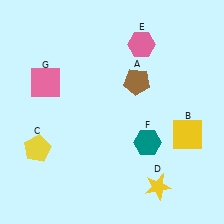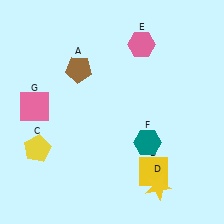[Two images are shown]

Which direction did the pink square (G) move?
The pink square (G) moved down.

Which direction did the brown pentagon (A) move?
The brown pentagon (A) moved left.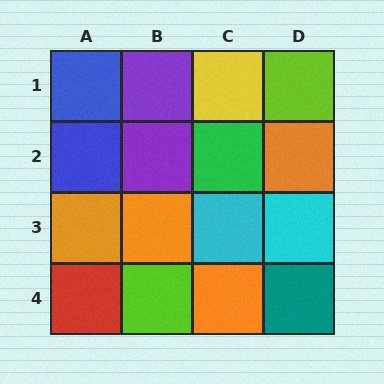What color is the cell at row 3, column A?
Orange.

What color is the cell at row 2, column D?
Orange.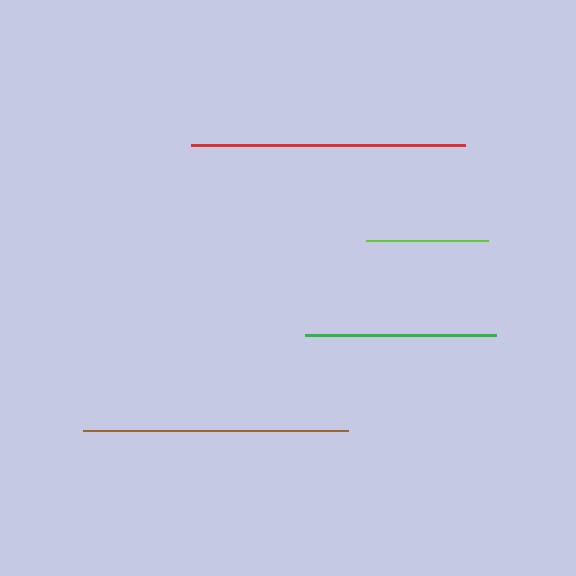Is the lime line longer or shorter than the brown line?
The brown line is longer than the lime line.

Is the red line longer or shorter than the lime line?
The red line is longer than the lime line.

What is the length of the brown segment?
The brown segment is approximately 265 pixels long.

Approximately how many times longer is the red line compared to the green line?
The red line is approximately 1.4 times the length of the green line.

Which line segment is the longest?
The red line is the longest at approximately 274 pixels.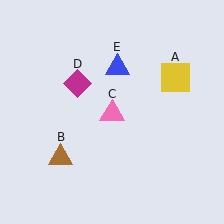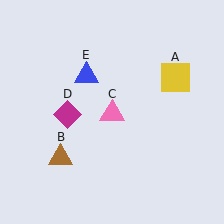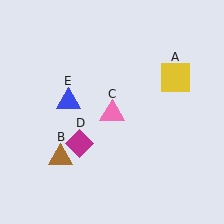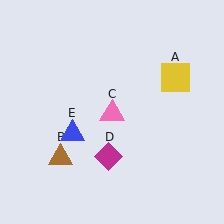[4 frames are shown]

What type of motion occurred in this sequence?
The magenta diamond (object D), blue triangle (object E) rotated counterclockwise around the center of the scene.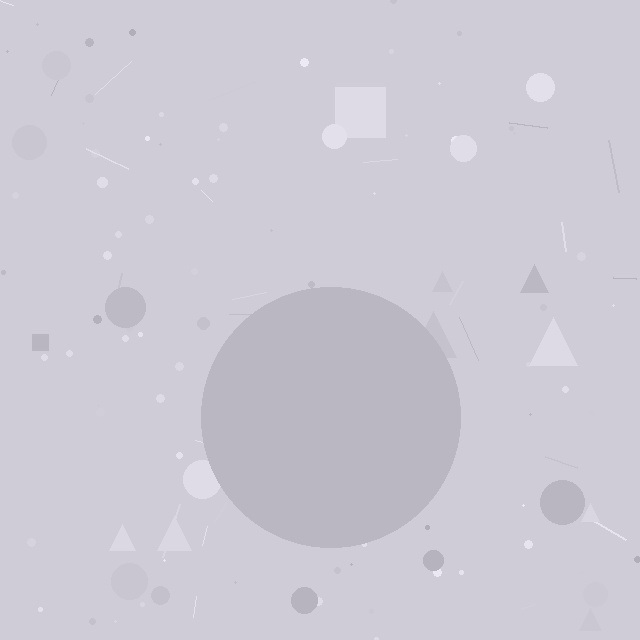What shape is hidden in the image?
A circle is hidden in the image.